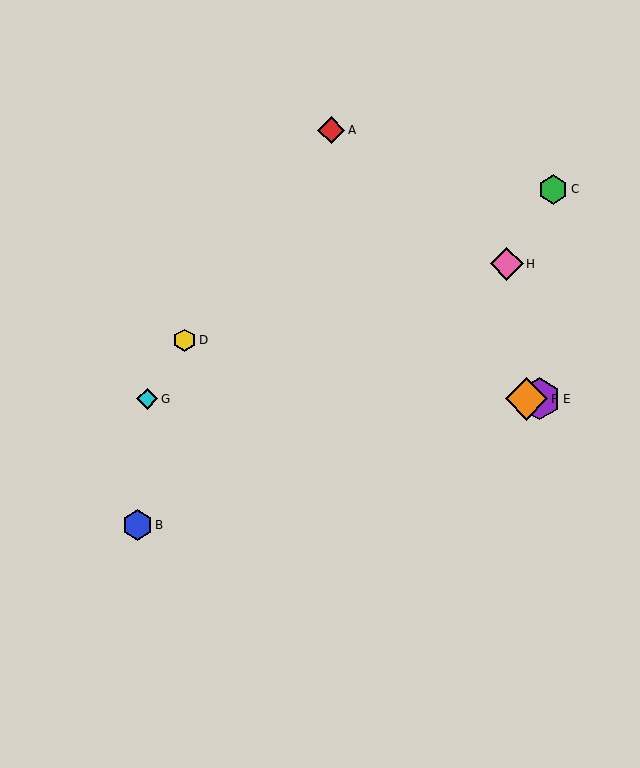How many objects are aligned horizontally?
3 objects (E, F, G) are aligned horizontally.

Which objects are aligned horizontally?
Objects E, F, G are aligned horizontally.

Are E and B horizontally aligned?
No, E is at y≈399 and B is at y≈525.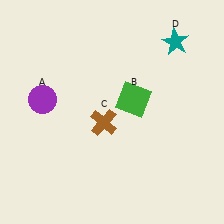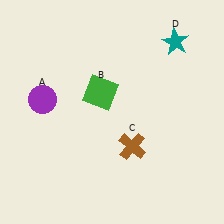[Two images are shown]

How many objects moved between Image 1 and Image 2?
2 objects moved between the two images.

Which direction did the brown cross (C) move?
The brown cross (C) moved right.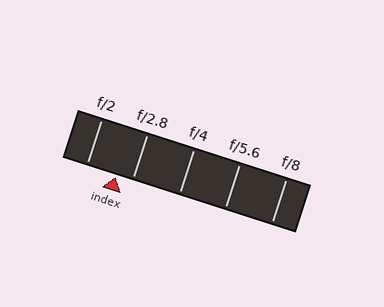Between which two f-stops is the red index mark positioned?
The index mark is between f/2 and f/2.8.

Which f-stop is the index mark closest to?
The index mark is closest to f/2.8.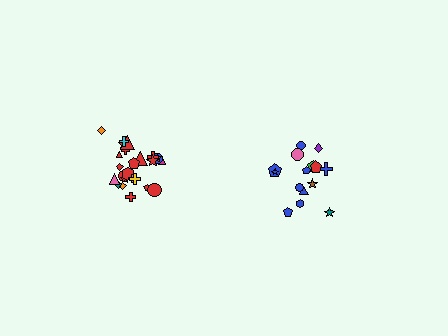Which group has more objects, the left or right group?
The left group.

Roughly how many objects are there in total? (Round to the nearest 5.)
Roughly 40 objects in total.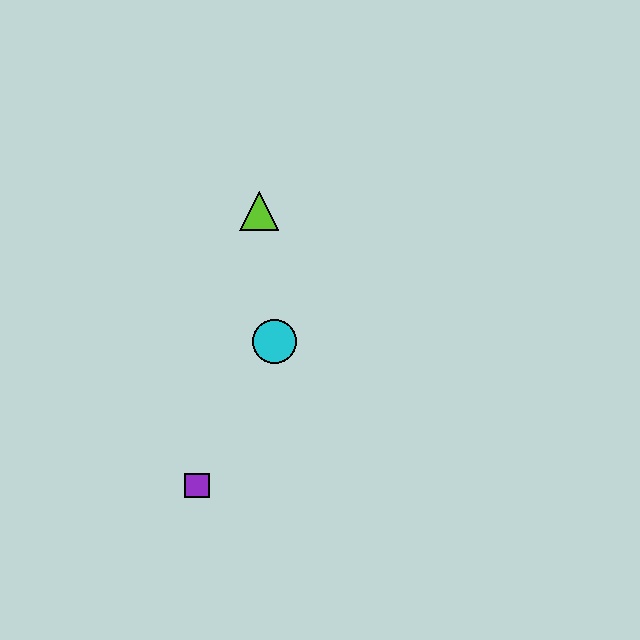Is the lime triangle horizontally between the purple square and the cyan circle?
Yes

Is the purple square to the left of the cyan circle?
Yes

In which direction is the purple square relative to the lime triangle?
The purple square is below the lime triangle.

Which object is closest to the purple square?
The cyan circle is closest to the purple square.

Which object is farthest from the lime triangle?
The purple square is farthest from the lime triangle.